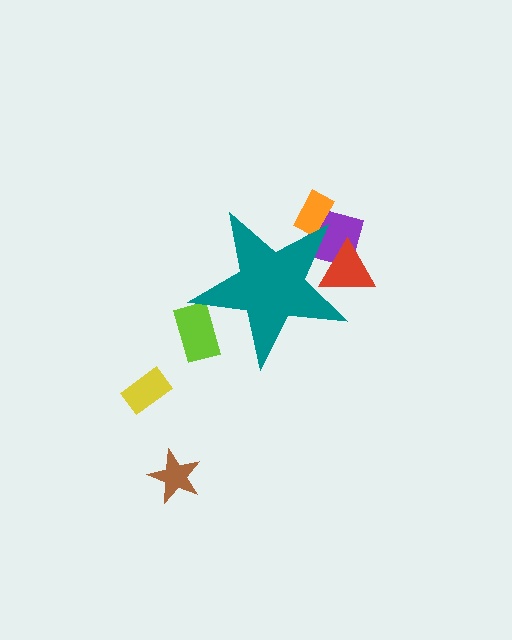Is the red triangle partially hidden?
Yes, the red triangle is partially hidden behind the teal star.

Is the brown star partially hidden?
No, the brown star is fully visible.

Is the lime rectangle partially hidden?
Yes, the lime rectangle is partially hidden behind the teal star.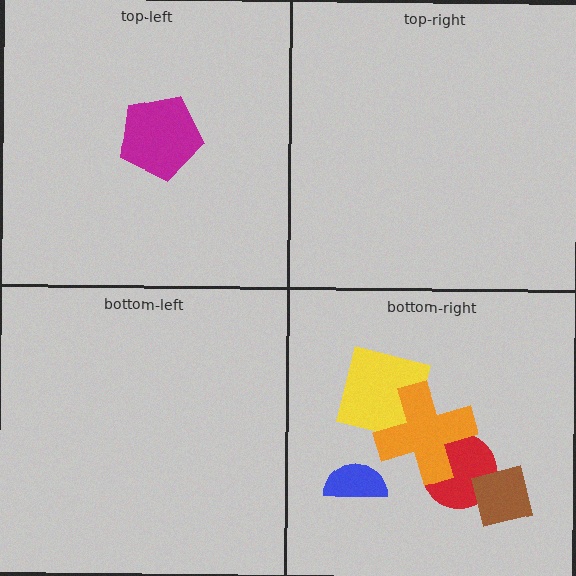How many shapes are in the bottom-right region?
5.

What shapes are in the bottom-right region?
The blue semicircle, the red circle, the yellow square, the orange cross, the brown square.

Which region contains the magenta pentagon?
The top-left region.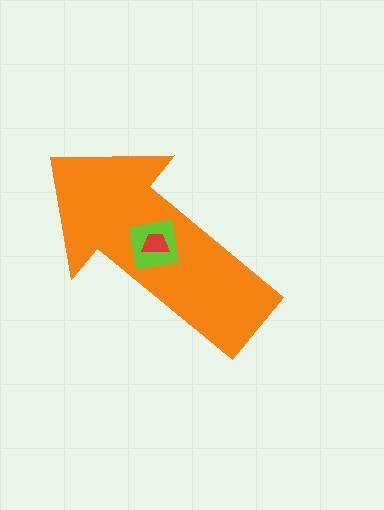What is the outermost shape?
The orange arrow.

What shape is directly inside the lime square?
The red trapezoid.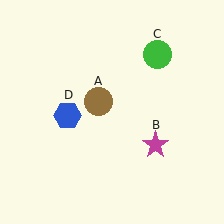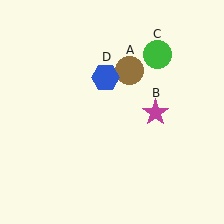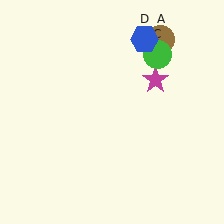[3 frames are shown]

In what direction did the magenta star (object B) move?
The magenta star (object B) moved up.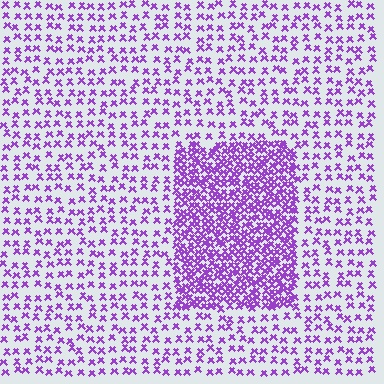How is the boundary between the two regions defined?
The boundary is defined by a change in element density (approximately 2.6x ratio). All elements are the same color, size, and shape.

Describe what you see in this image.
The image contains small purple elements arranged at two different densities. A rectangle-shaped region is visible where the elements are more densely packed than the surrounding area.